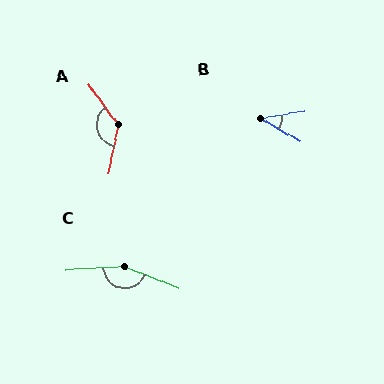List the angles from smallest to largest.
B (39°), A (133°), C (155°).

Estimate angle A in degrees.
Approximately 133 degrees.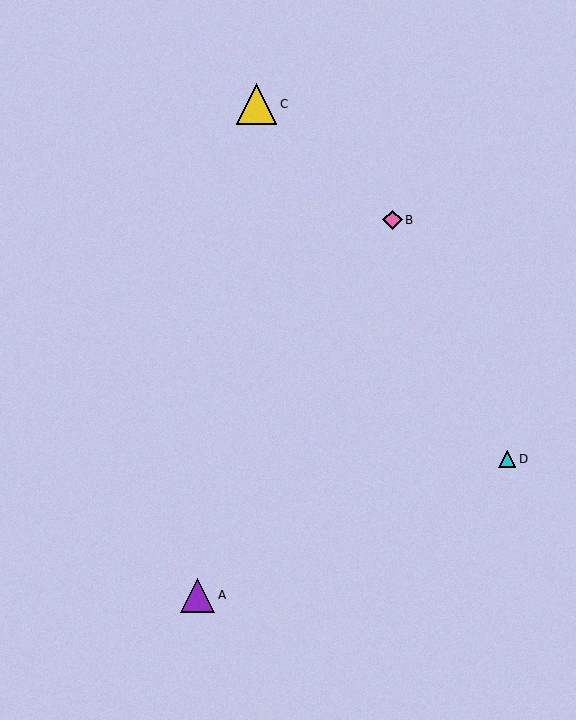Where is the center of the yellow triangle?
The center of the yellow triangle is at (257, 104).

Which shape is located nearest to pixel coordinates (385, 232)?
The pink diamond (labeled B) at (392, 220) is nearest to that location.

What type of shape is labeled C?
Shape C is a yellow triangle.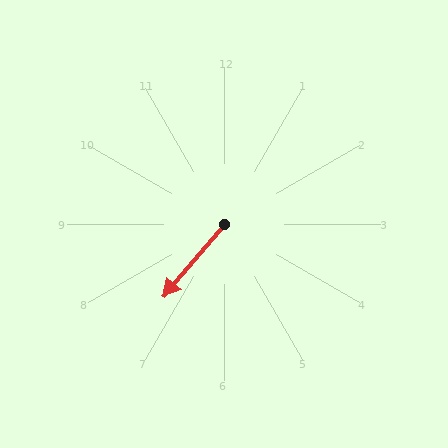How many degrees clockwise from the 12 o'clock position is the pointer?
Approximately 220 degrees.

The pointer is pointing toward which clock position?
Roughly 7 o'clock.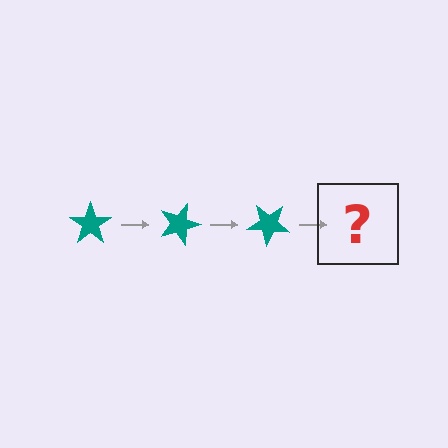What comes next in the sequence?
The next element should be a teal star rotated 60 degrees.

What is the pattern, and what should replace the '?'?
The pattern is that the star rotates 20 degrees each step. The '?' should be a teal star rotated 60 degrees.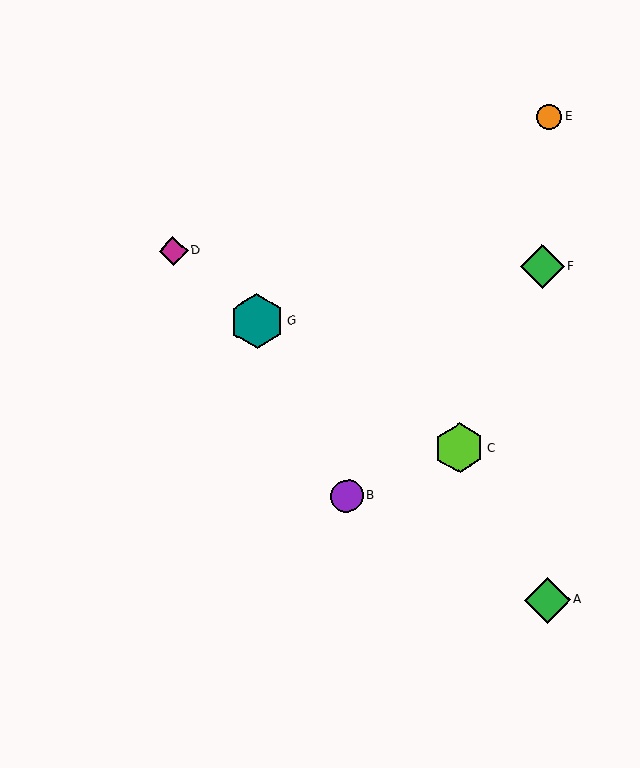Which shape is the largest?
The teal hexagon (labeled G) is the largest.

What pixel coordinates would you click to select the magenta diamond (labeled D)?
Click at (173, 251) to select the magenta diamond D.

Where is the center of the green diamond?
The center of the green diamond is at (547, 600).